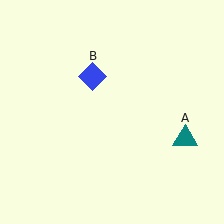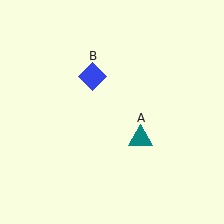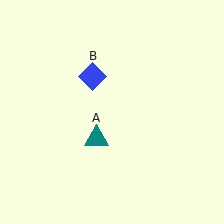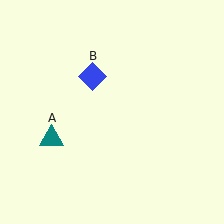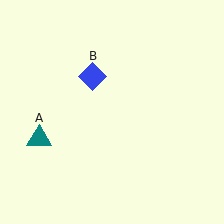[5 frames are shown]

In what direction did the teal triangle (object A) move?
The teal triangle (object A) moved left.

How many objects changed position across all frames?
1 object changed position: teal triangle (object A).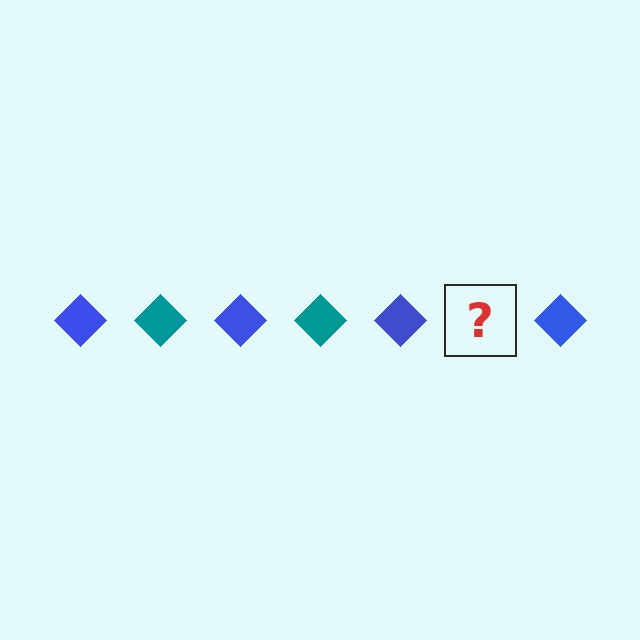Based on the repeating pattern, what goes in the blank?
The blank should be a teal diamond.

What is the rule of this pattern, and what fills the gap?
The rule is that the pattern cycles through blue, teal diamonds. The gap should be filled with a teal diamond.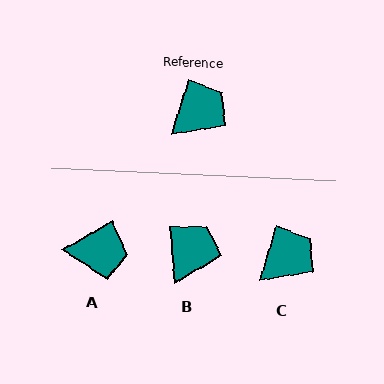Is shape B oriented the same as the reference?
No, it is off by about 21 degrees.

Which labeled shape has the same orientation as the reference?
C.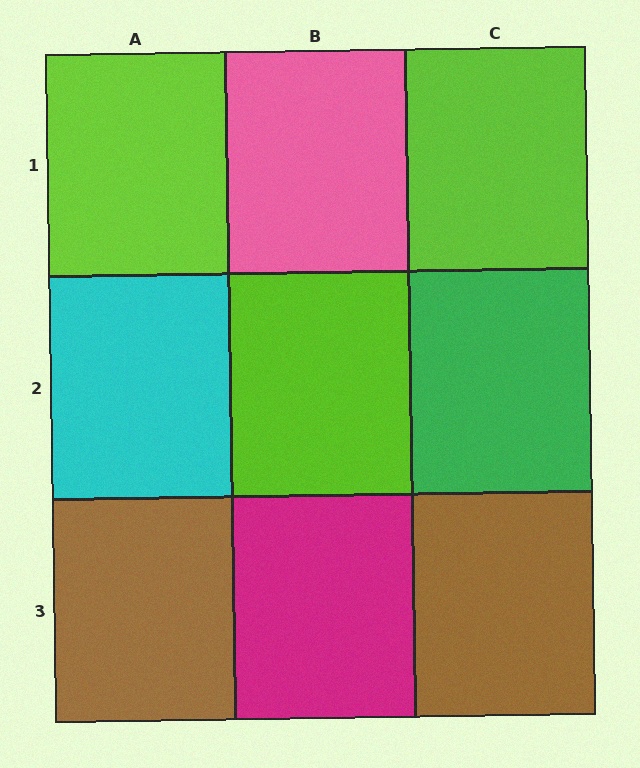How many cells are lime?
3 cells are lime.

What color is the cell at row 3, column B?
Magenta.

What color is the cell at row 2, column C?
Green.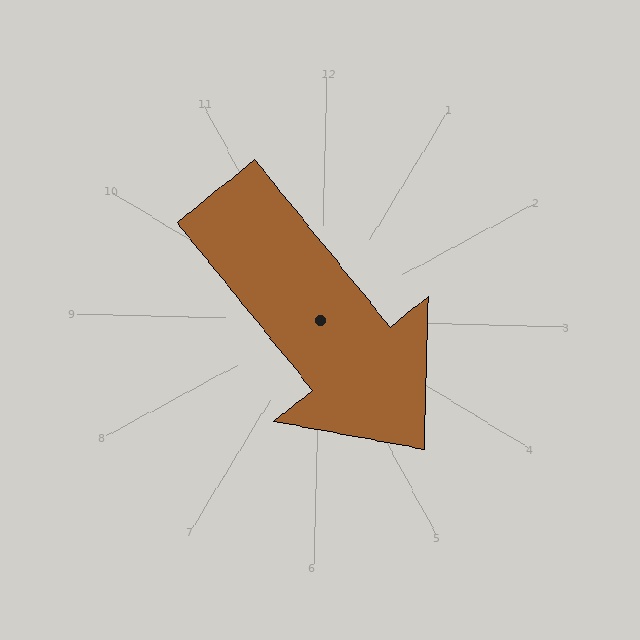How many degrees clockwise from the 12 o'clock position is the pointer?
Approximately 140 degrees.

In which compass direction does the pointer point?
Southeast.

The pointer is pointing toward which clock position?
Roughly 5 o'clock.